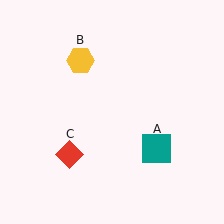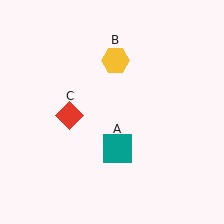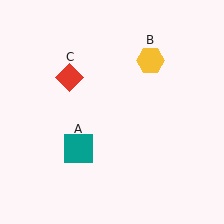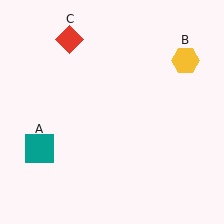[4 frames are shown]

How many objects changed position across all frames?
3 objects changed position: teal square (object A), yellow hexagon (object B), red diamond (object C).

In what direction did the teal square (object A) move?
The teal square (object A) moved left.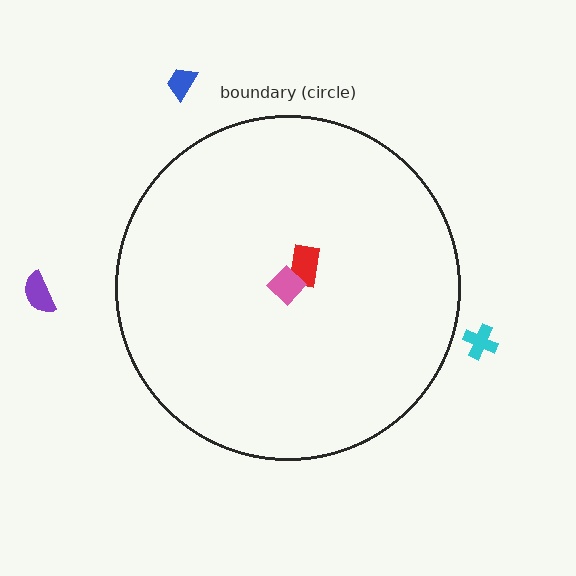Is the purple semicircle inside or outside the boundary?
Outside.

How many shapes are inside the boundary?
2 inside, 3 outside.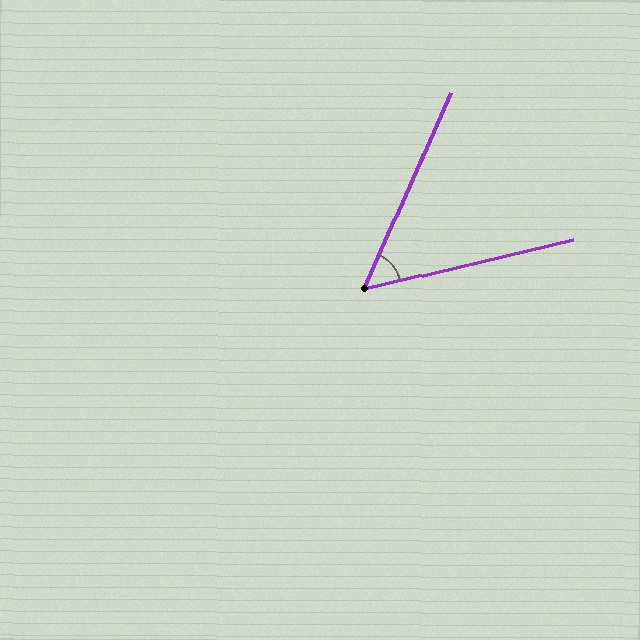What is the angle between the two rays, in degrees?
Approximately 53 degrees.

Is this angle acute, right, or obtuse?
It is acute.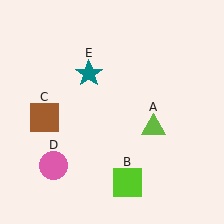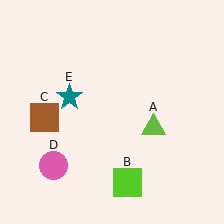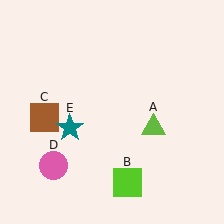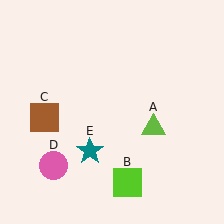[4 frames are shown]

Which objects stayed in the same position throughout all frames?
Lime triangle (object A) and lime square (object B) and brown square (object C) and pink circle (object D) remained stationary.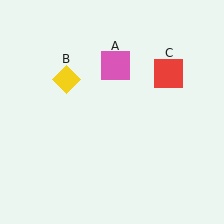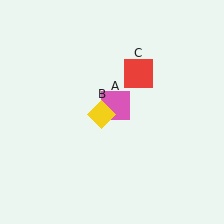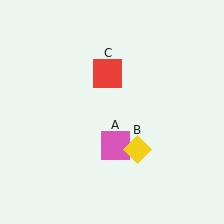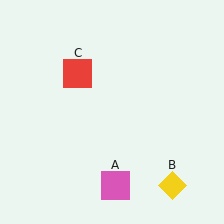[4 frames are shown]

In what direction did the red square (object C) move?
The red square (object C) moved left.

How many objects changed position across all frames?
3 objects changed position: pink square (object A), yellow diamond (object B), red square (object C).